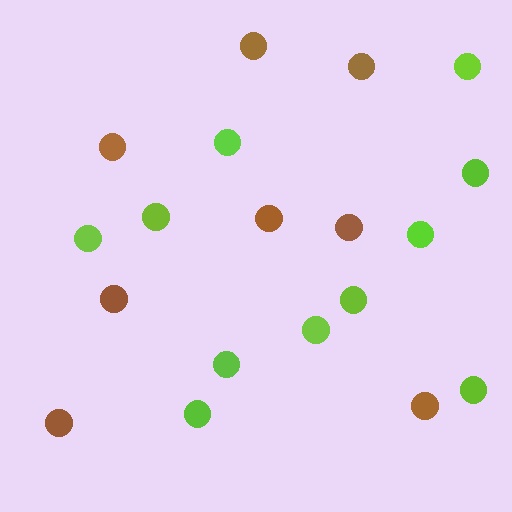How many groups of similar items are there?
There are 2 groups: one group of brown circles (8) and one group of lime circles (11).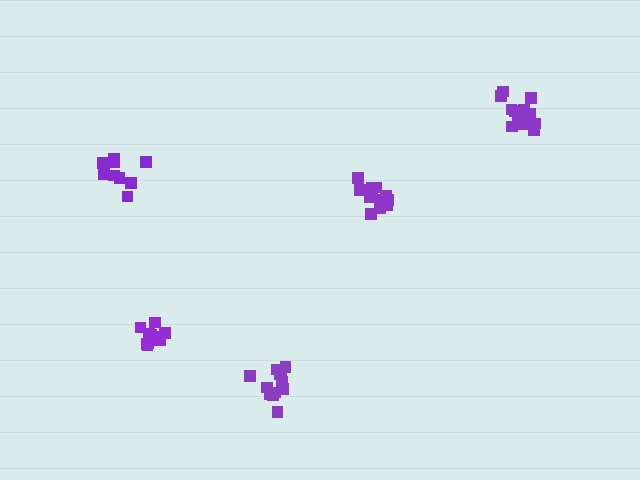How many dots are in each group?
Group 1: 11 dots, Group 2: 12 dots, Group 3: 11 dots, Group 4: 17 dots, Group 5: 12 dots (63 total).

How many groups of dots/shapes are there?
There are 5 groups.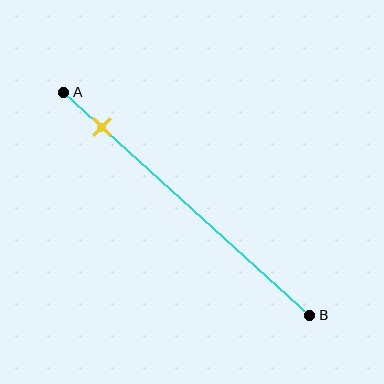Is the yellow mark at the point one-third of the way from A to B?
No, the mark is at about 15% from A, not at the 33% one-third point.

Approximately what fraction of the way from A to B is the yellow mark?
The yellow mark is approximately 15% of the way from A to B.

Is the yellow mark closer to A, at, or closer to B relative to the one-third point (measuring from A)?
The yellow mark is closer to point A than the one-third point of segment AB.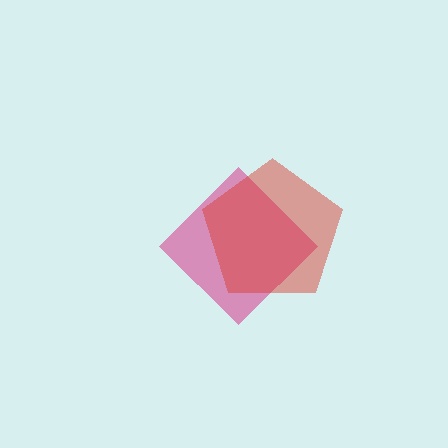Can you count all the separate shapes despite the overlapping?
Yes, there are 2 separate shapes.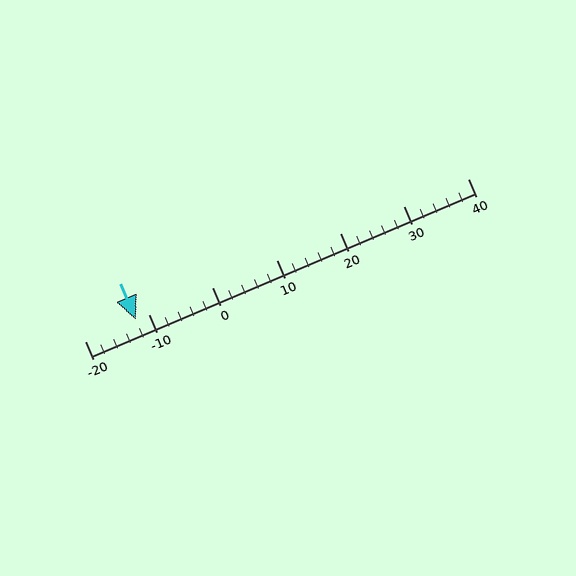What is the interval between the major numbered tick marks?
The major tick marks are spaced 10 units apart.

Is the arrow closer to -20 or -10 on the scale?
The arrow is closer to -10.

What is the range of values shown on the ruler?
The ruler shows values from -20 to 40.